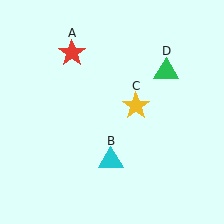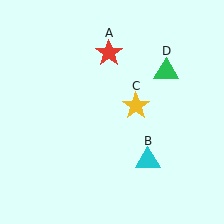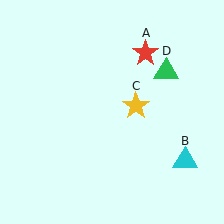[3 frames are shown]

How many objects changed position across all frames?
2 objects changed position: red star (object A), cyan triangle (object B).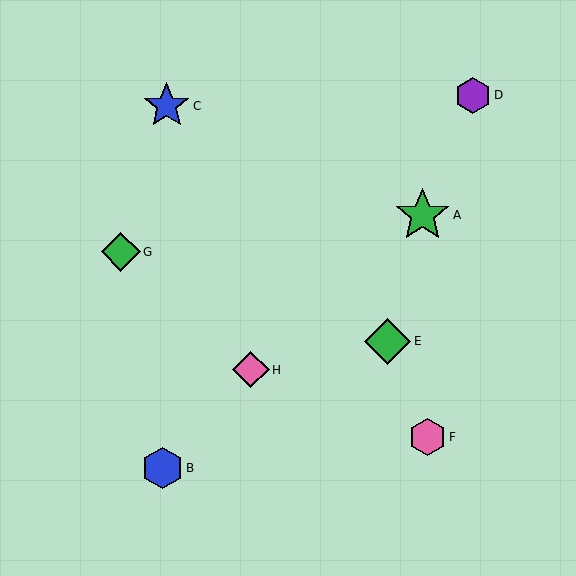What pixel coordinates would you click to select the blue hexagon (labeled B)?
Click at (162, 468) to select the blue hexagon B.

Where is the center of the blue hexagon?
The center of the blue hexagon is at (162, 468).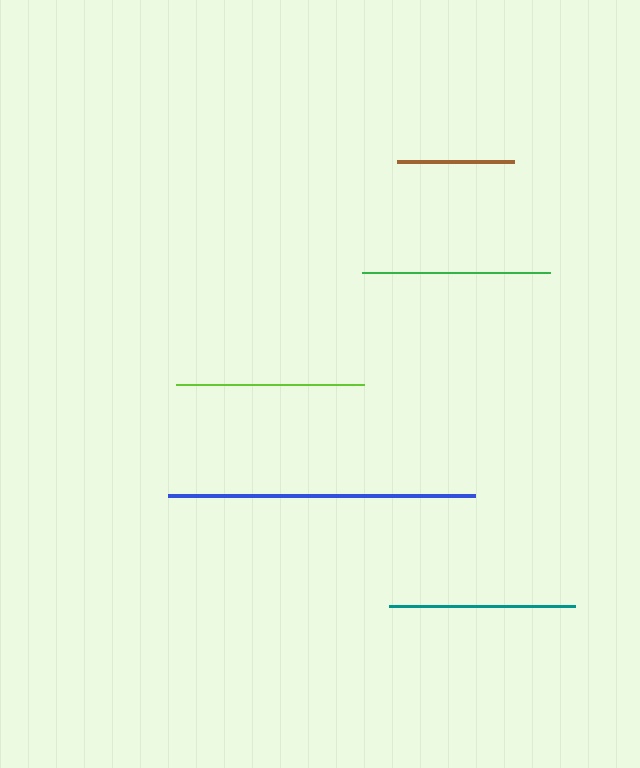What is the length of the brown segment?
The brown segment is approximately 117 pixels long.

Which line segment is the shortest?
The brown line is the shortest at approximately 117 pixels.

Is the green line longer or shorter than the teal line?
The green line is longer than the teal line.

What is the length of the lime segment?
The lime segment is approximately 188 pixels long.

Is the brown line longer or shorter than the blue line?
The blue line is longer than the brown line.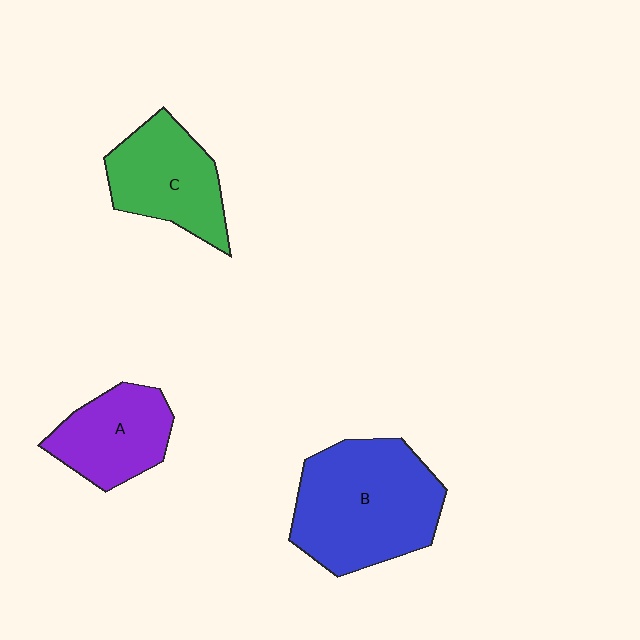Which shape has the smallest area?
Shape A (purple).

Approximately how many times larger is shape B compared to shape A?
Approximately 1.7 times.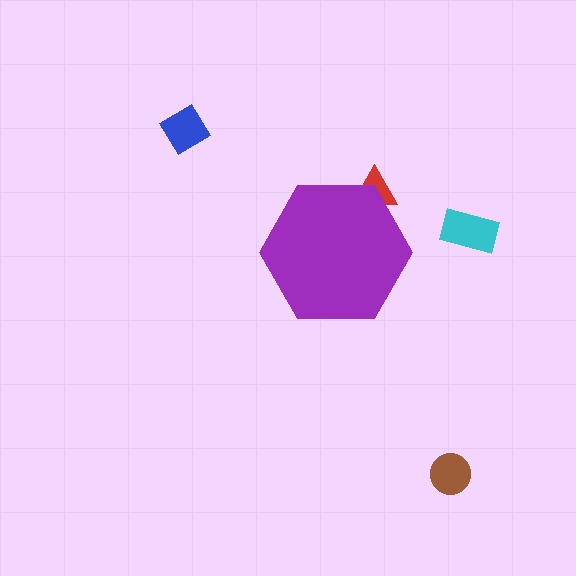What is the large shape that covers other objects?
A purple hexagon.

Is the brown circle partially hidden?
No, the brown circle is fully visible.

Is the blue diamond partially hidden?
No, the blue diamond is fully visible.